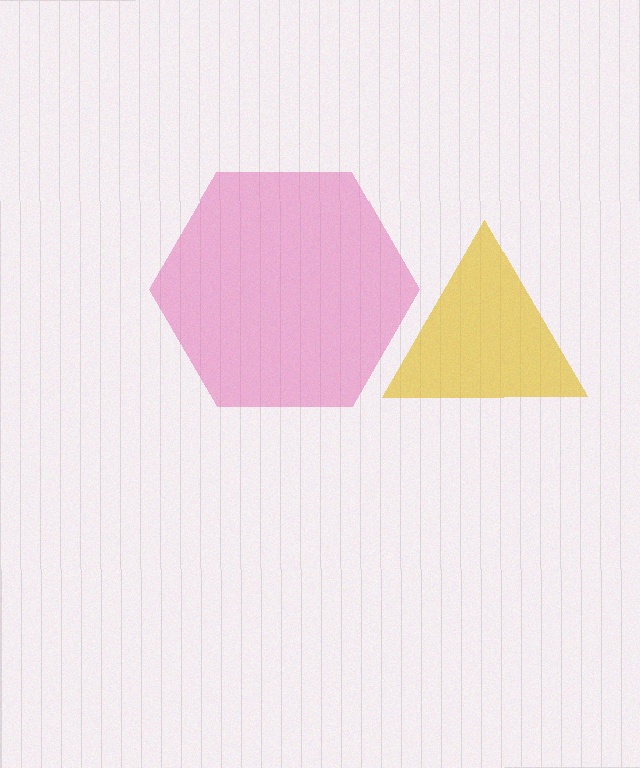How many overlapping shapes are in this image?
There are 2 overlapping shapes in the image.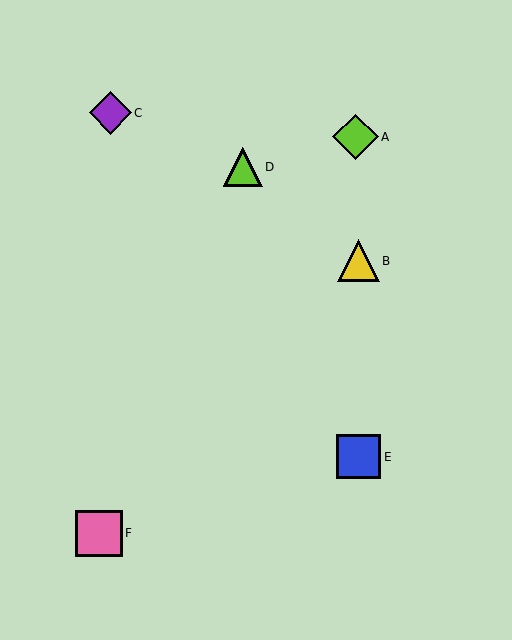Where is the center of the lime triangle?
The center of the lime triangle is at (243, 167).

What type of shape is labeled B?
Shape B is a yellow triangle.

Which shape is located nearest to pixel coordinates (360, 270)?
The yellow triangle (labeled B) at (359, 261) is nearest to that location.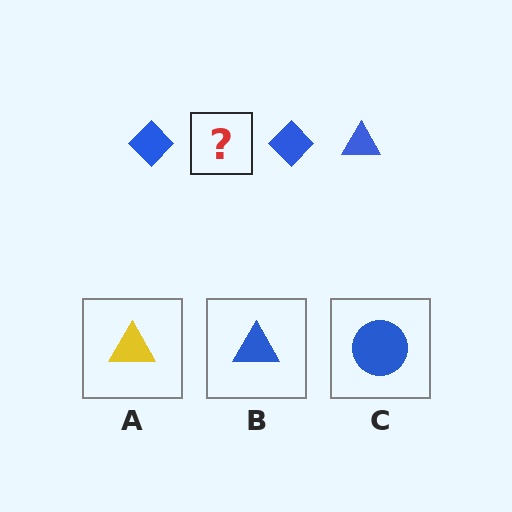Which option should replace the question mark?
Option B.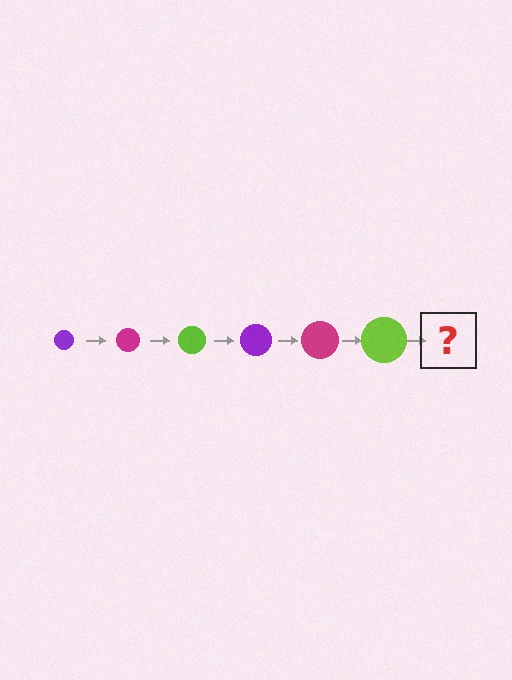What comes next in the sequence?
The next element should be a purple circle, larger than the previous one.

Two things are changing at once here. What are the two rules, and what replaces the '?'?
The two rules are that the circle grows larger each step and the color cycles through purple, magenta, and lime. The '?' should be a purple circle, larger than the previous one.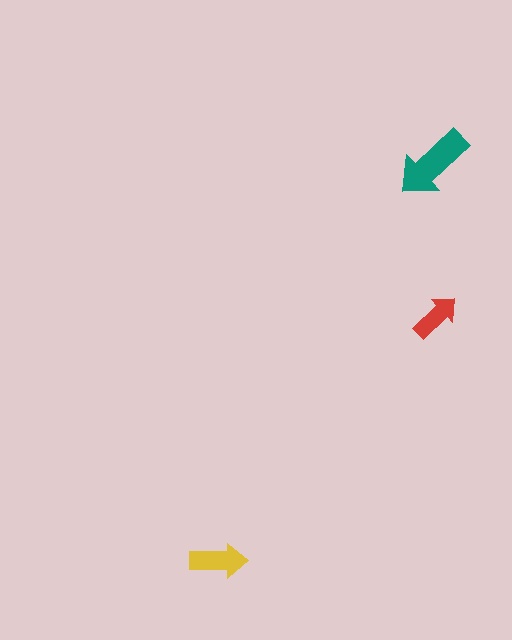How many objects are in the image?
There are 3 objects in the image.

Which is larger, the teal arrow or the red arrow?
The teal one.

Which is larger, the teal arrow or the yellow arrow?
The teal one.